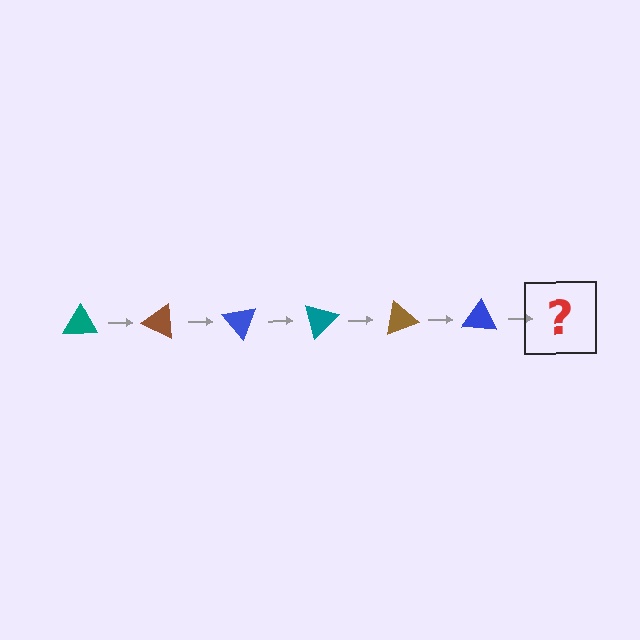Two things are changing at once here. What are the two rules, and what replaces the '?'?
The two rules are that it rotates 25 degrees each step and the color cycles through teal, brown, and blue. The '?' should be a teal triangle, rotated 150 degrees from the start.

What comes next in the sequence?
The next element should be a teal triangle, rotated 150 degrees from the start.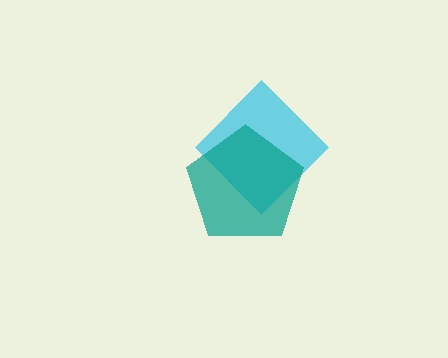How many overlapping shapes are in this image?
There are 2 overlapping shapes in the image.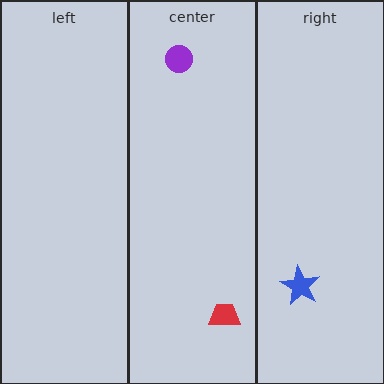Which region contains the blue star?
The right region.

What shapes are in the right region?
The blue star.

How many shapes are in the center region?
2.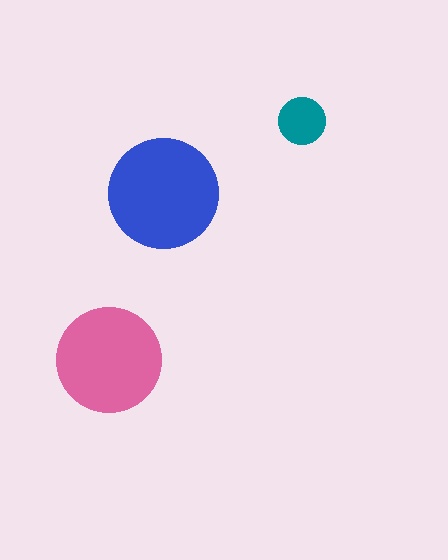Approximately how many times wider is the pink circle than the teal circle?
About 2 times wider.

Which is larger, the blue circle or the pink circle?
The blue one.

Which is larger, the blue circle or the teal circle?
The blue one.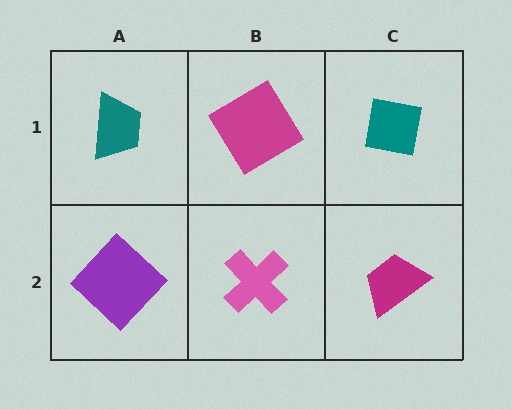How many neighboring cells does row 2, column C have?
2.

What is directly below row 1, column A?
A purple diamond.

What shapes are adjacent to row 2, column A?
A teal trapezoid (row 1, column A), a pink cross (row 2, column B).